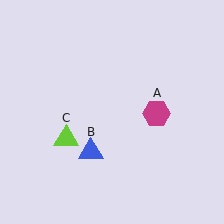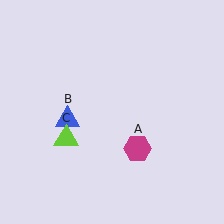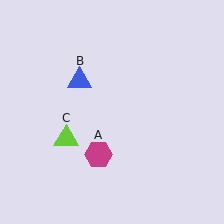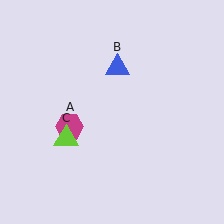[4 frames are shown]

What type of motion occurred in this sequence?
The magenta hexagon (object A), blue triangle (object B) rotated clockwise around the center of the scene.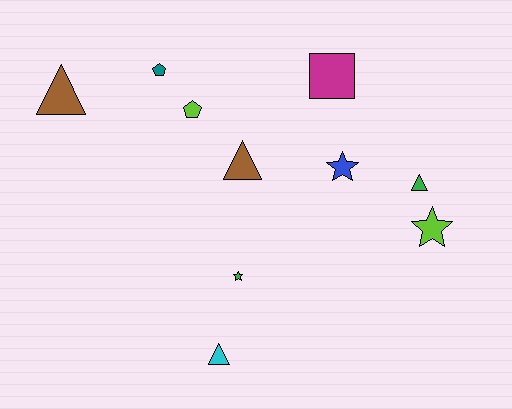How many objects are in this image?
There are 10 objects.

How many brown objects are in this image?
There are 2 brown objects.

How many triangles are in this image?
There are 4 triangles.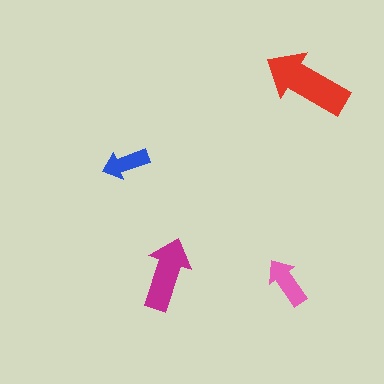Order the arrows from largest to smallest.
the red one, the magenta one, the pink one, the blue one.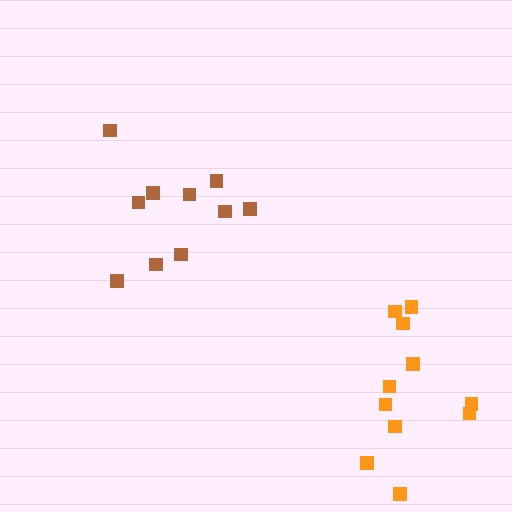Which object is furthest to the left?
The brown cluster is leftmost.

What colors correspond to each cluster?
The clusters are colored: brown, orange.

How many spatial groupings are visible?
There are 2 spatial groupings.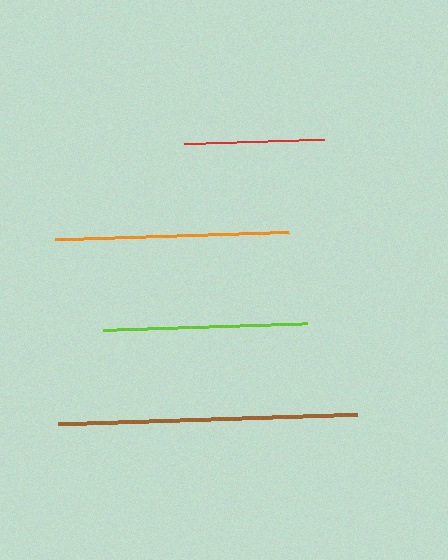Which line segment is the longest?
The brown line is the longest at approximately 300 pixels.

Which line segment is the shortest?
The red line is the shortest at approximately 140 pixels.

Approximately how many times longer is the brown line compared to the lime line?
The brown line is approximately 1.5 times the length of the lime line.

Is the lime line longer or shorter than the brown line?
The brown line is longer than the lime line.